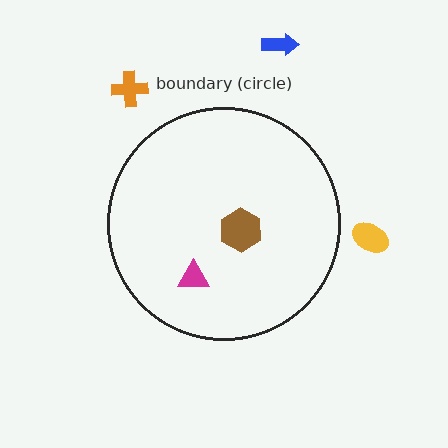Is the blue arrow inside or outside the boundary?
Outside.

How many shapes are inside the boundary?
2 inside, 3 outside.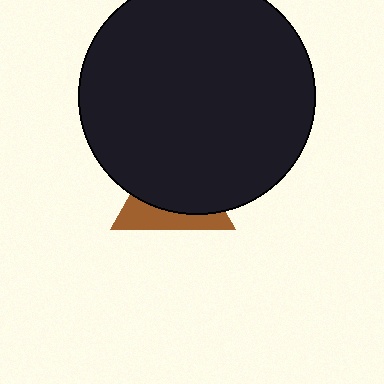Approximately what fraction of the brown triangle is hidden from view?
Roughly 67% of the brown triangle is hidden behind the black circle.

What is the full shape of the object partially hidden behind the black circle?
The partially hidden object is a brown triangle.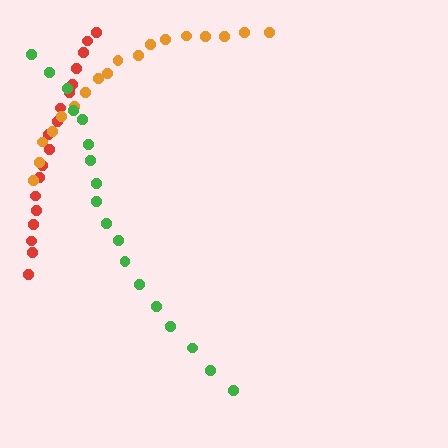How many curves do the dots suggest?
There are 3 distinct paths.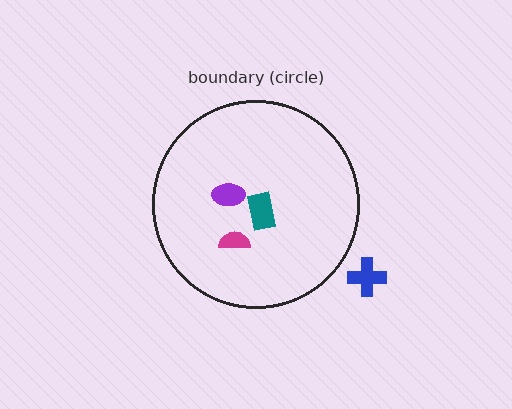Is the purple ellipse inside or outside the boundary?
Inside.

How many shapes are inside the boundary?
3 inside, 1 outside.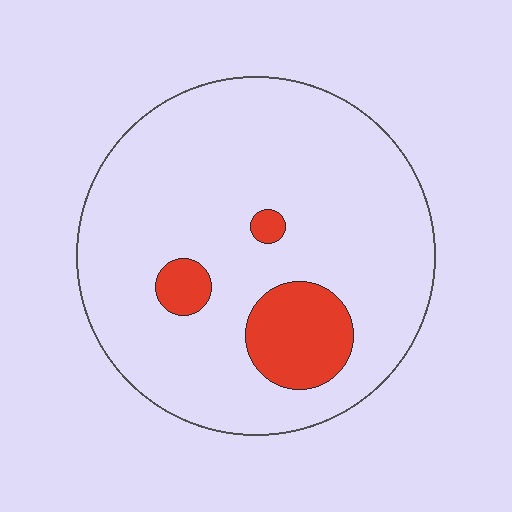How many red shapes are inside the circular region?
3.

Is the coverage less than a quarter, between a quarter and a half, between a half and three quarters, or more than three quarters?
Less than a quarter.